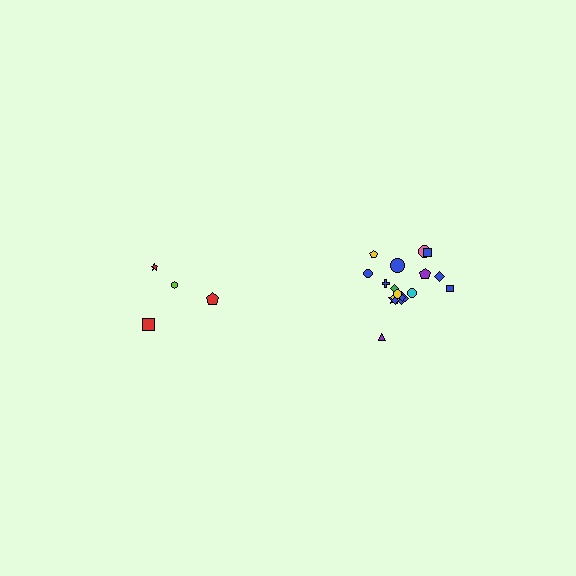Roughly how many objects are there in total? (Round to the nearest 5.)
Roughly 20 objects in total.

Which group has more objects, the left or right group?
The right group.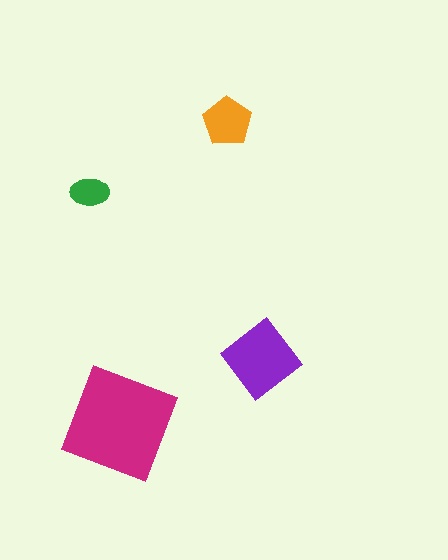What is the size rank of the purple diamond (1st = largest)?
2nd.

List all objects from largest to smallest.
The magenta diamond, the purple diamond, the orange pentagon, the green ellipse.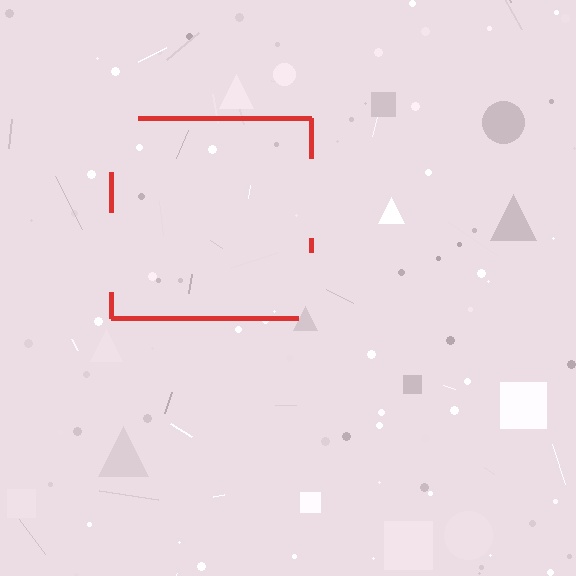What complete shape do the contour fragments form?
The contour fragments form a square.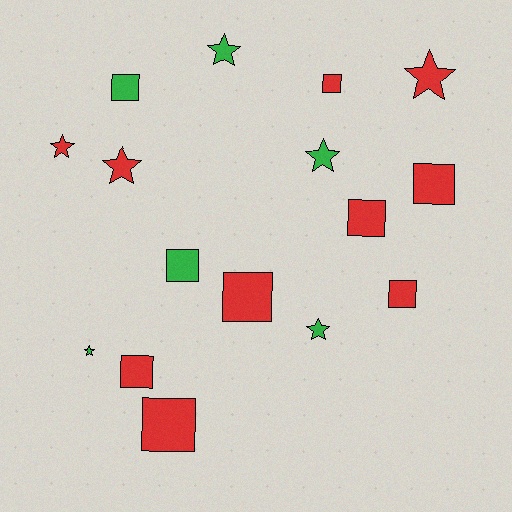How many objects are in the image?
There are 16 objects.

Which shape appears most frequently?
Square, with 9 objects.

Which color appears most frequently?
Red, with 10 objects.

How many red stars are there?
There are 3 red stars.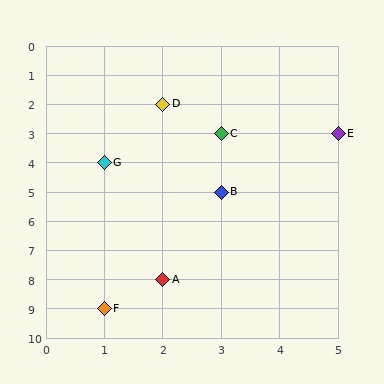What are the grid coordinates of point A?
Point A is at grid coordinates (2, 8).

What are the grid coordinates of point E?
Point E is at grid coordinates (5, 3).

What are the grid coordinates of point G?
Point G is at grid coordinates (1, 4).